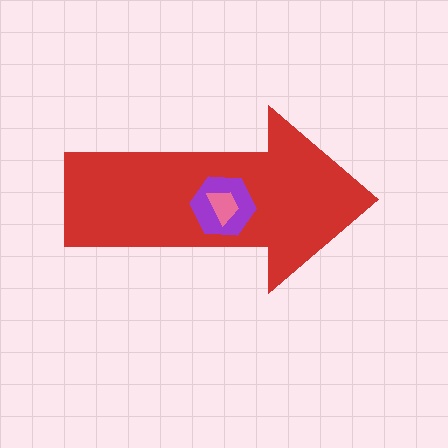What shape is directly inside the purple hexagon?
The pink trapezoid.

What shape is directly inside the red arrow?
The purple hexagon.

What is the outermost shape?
The red arrow.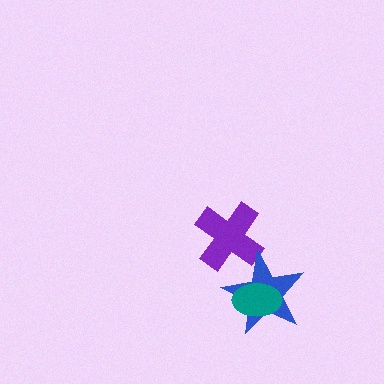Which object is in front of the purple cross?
The blue star is in front of the purple cross.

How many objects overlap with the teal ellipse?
1 object overlaps with the teal ellipse.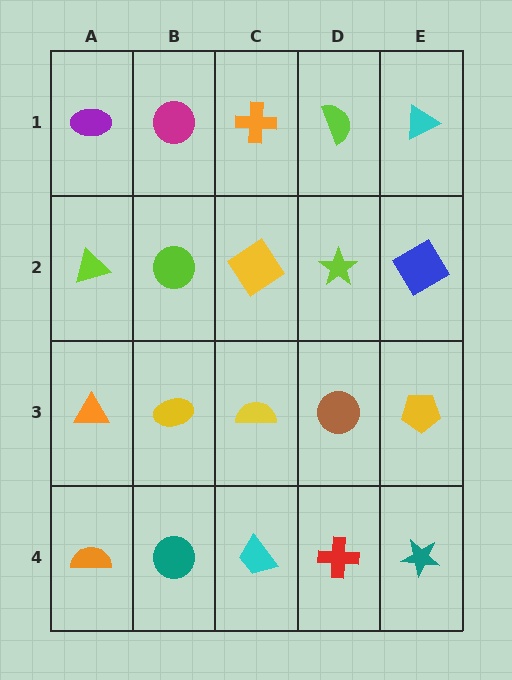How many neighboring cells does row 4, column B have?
3.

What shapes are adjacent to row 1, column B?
A lime circle (row 2, column B), a purple ellipse (row 1, column A), an orange cross (row 1, column C).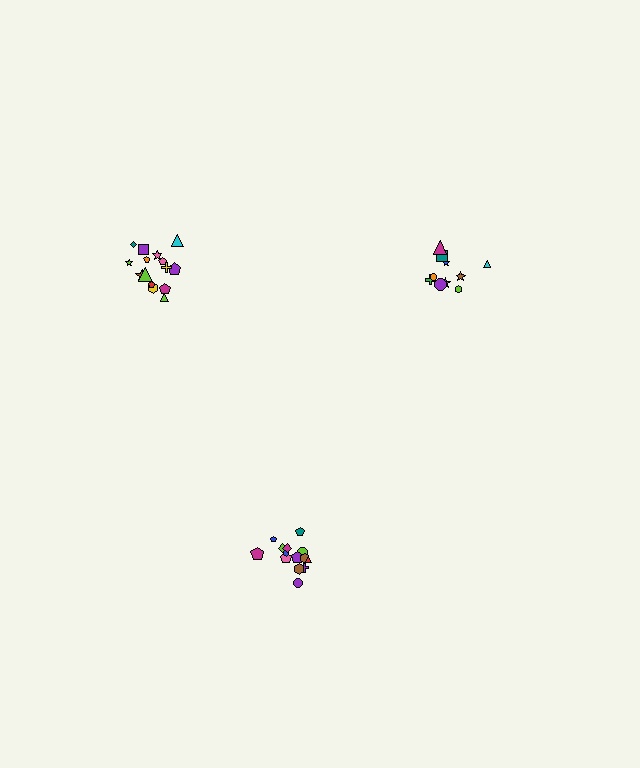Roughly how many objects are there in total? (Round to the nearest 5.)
Roughly 40 objects in total.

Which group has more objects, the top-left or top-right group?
The top-left group.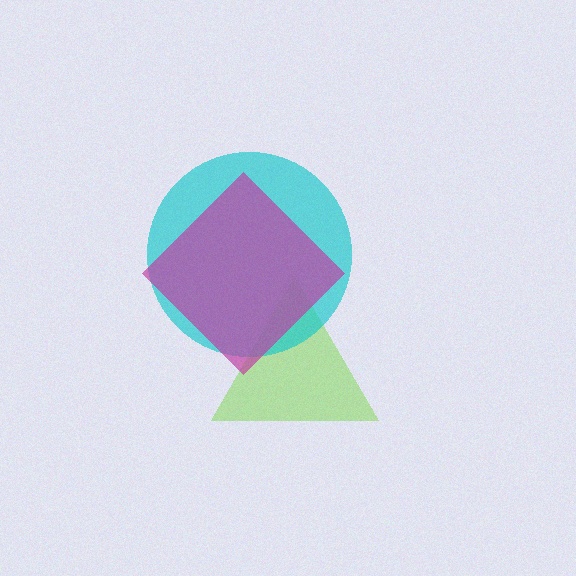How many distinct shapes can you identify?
There are 3 distinct shapes: a lime triangle, a cyan circle, a magenta diamond.